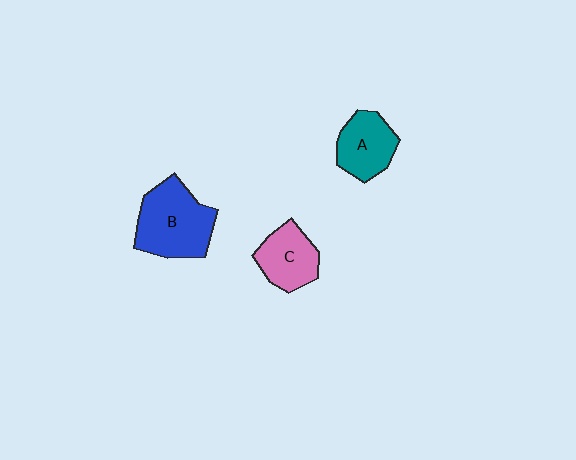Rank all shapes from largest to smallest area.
From largest to smallest: B (blue), A (teal), C (pink).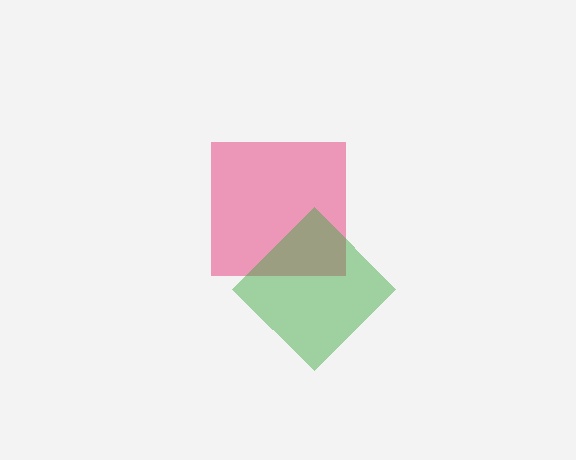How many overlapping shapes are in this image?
There are 2 overlapping shapes in the image.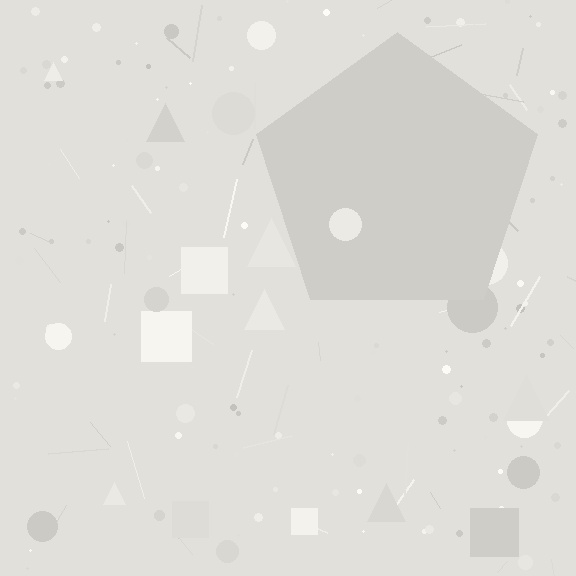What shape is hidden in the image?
A pentagon is hidden in the image.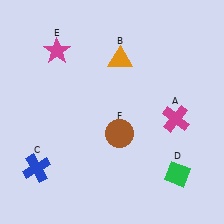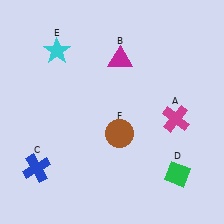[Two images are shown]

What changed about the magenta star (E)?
In Image 1, E is magenta. In Image 2, it changed to cyan.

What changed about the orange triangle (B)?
In Image 1, B is orange. In Image 2, it changed to magenta.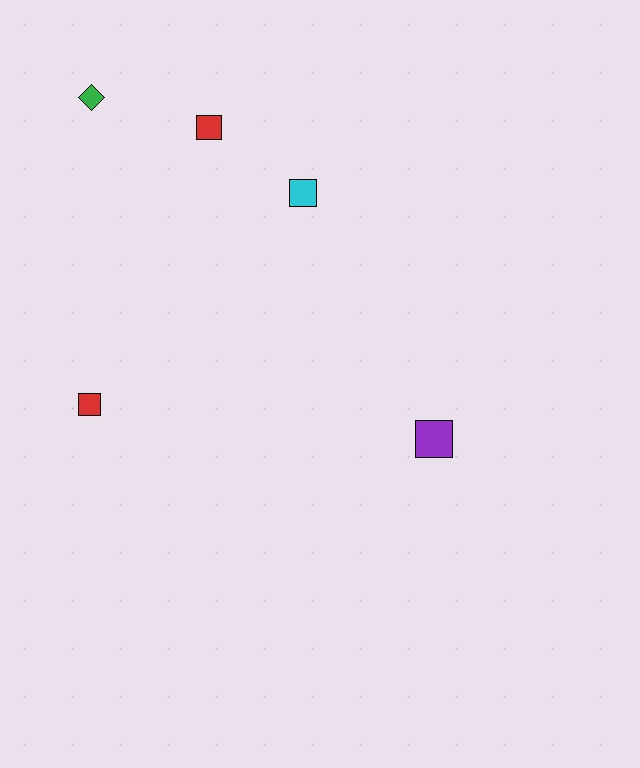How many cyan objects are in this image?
There is 1 cyan object.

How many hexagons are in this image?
There are no hexagons.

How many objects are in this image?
There are 5 objects.